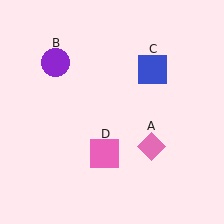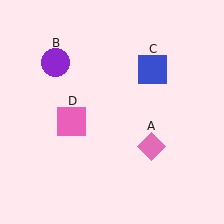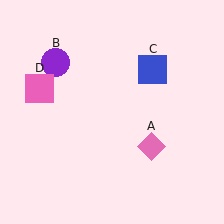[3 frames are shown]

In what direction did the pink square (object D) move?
The pink square (object D) moved up and to the left.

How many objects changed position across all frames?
1 object changed position: pink square (object D).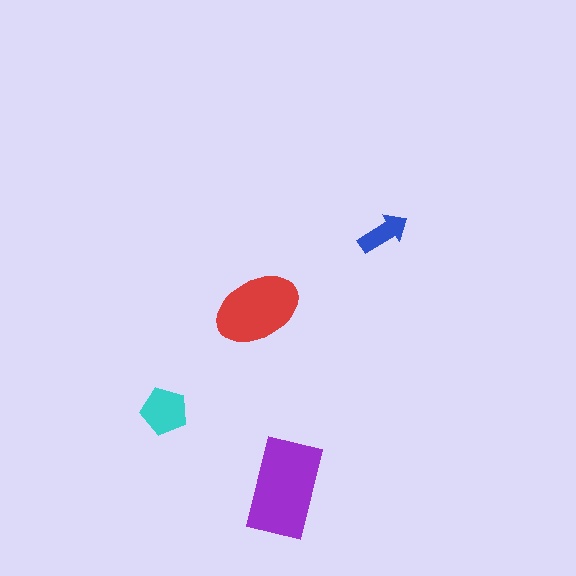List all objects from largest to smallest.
The purple rectangle, the red ellipse, the cyan pentagon, the blue arrow.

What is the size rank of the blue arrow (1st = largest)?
4th.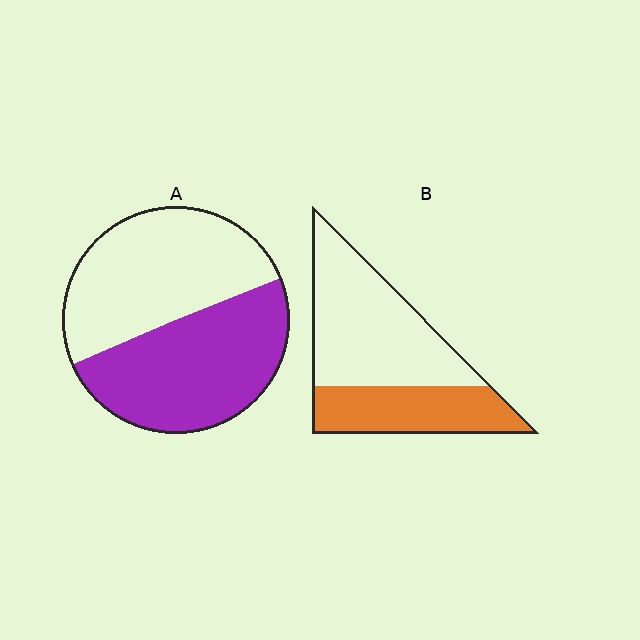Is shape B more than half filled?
No.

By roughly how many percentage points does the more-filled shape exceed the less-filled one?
By roughly 10 percentage points (A over B).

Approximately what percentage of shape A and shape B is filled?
A is approximately 50% and B is approximately 40%.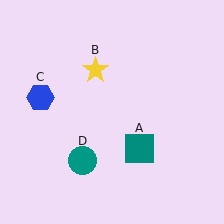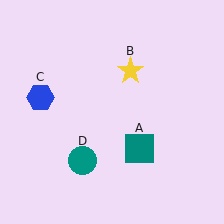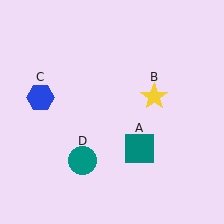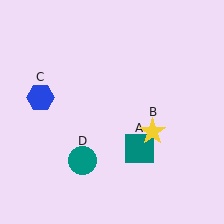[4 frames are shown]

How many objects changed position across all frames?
1 object changed position: yellow star (object B).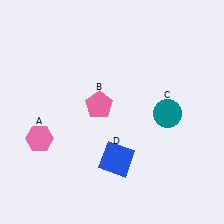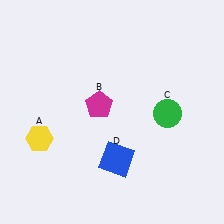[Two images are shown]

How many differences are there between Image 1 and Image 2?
There are 3 differences between the two images.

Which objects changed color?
A changed from pink to yellow. B changed from pink to magenta. C changed from teal to green.